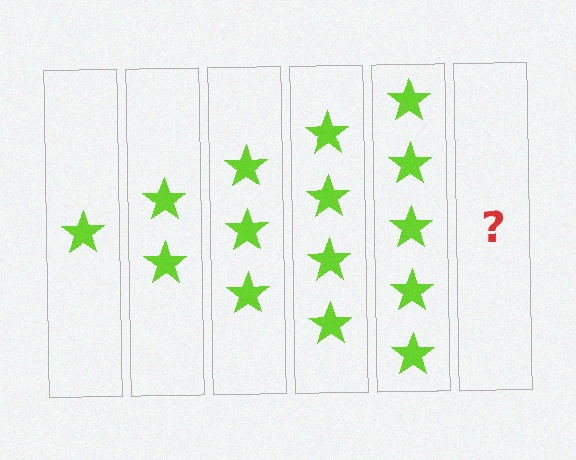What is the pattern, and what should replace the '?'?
The pattern is that each step adds one more star. The '?' should be 6 stars.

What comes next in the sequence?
The next element should be 6 stars.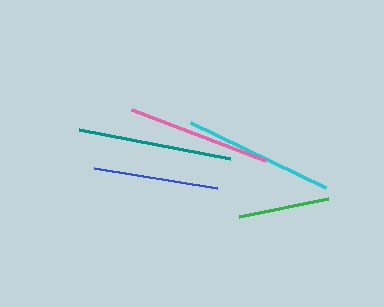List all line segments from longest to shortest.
From longest to shortest: teal, cyan, pink, blue, green.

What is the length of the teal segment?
The teal segment is approximately 154 pixels long.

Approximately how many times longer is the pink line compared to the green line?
The pink line is approximately 1.6 times the length of the green line.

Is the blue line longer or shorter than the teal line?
The teal line is longer than the blue line.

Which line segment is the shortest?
The green line is the shortest at approximately 90 pixels.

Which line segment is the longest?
The teal line is the longest at approximately 154 pixels.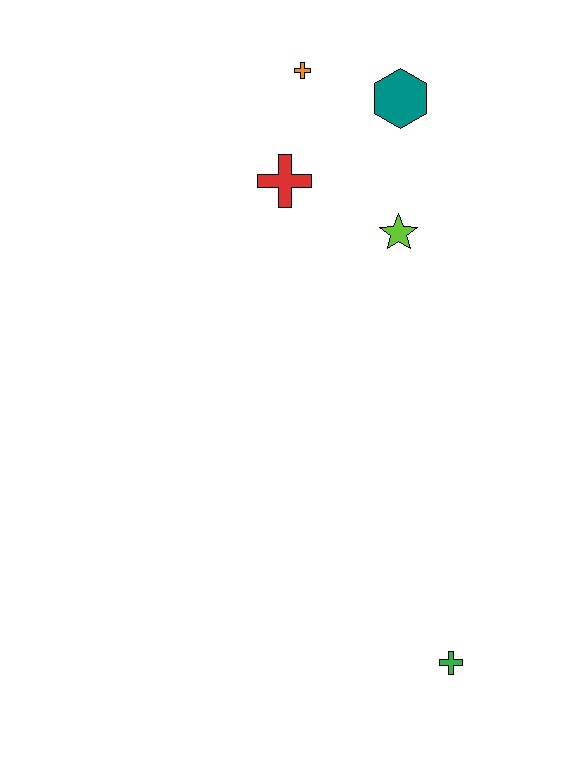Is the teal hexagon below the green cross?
No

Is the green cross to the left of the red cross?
No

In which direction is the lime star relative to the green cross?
The lime star is above the green cross.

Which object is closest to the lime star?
The red cross is closest to the lime star.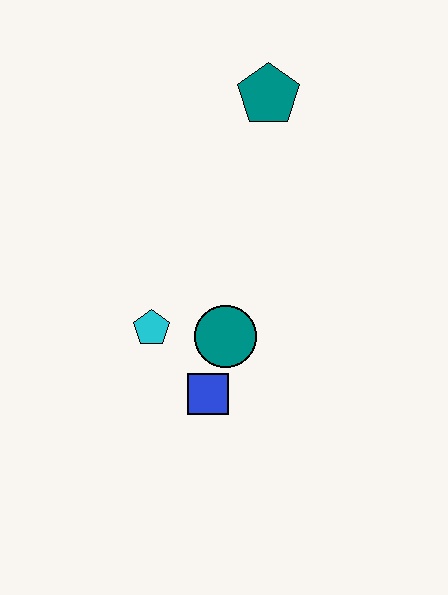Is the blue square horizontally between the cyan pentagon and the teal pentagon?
Yes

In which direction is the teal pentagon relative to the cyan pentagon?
The teal pentagon is above the cyan pentagon.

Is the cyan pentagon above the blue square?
Yes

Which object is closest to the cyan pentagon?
The teal circle is closest to the cyan pentagon.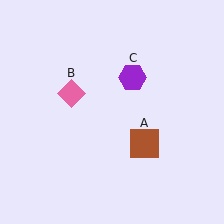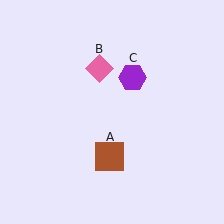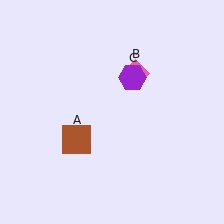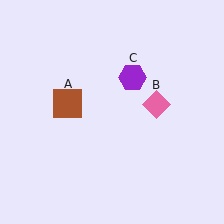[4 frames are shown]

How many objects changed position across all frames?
2 objects changed position: brown square (object A), pink diamond (object B).